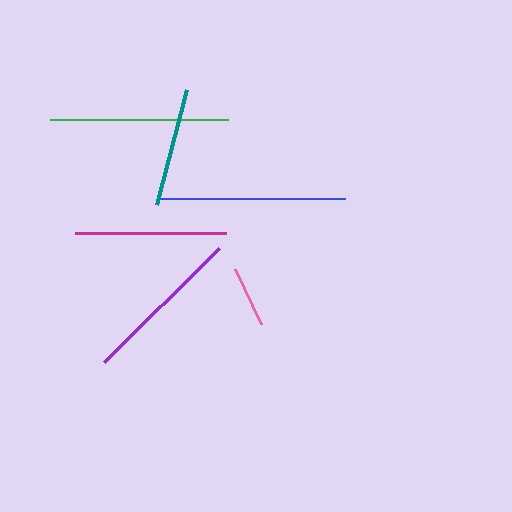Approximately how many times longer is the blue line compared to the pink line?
The blue line is approximately 3.1 times the length of the pink line.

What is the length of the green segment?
The green segment is approximately 177 pixels long.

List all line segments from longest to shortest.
From longest to shortest: blue, green, purple, magenta, teal, pink.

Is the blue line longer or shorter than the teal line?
The blue line is longer than the teal line.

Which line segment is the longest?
The blue line is the longest at approximately 187 pixels.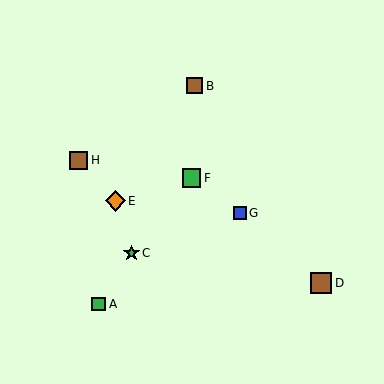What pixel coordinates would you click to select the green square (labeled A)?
Click at (99, 304) to select the green square A.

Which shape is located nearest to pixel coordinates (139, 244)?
The green star (labeled C) at (131, 253) is nearest to that location.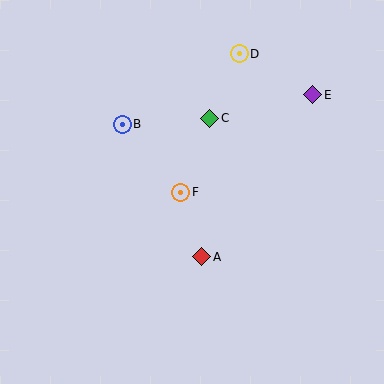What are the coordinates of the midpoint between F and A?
The midpoint between F and A is at (191, 225).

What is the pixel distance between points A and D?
The distance between A and D is 206 pixels.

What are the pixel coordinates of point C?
Point C is at (210, 118).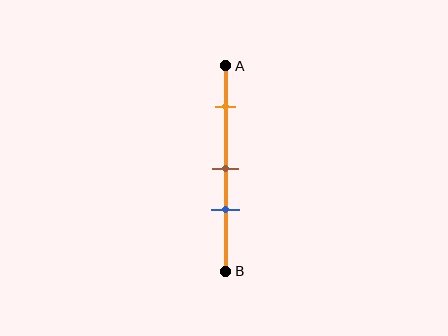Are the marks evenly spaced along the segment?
No, the marks are not evenly spaced.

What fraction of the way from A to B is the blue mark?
The blue mark is approximately 70% (0.7) of the way from A to B.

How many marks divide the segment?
There are 3 marks dividing the segment.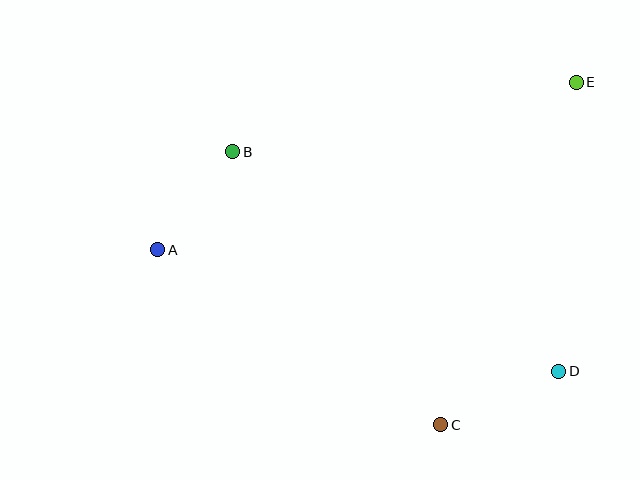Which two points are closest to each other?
Points A and B are closest to each other.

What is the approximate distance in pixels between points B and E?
The distance between B and E is approximately 351 pixels.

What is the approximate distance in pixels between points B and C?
The distance between B and C is approximately 343 pixels.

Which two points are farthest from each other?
Points A and E are farthest from each other.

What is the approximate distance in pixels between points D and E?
The distance between D and E is approximately 290 pixels.